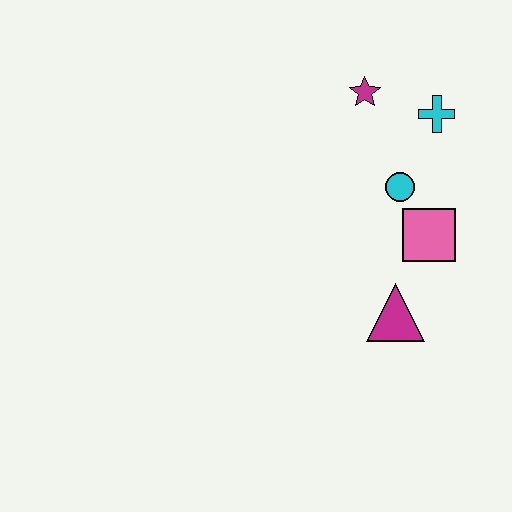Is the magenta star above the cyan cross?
Yes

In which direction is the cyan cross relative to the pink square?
The cyan cross is above the pink square.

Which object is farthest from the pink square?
The magenta star is farthest from the pink square.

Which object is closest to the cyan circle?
The pink square is closest to the cyan circle.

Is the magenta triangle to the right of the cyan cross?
No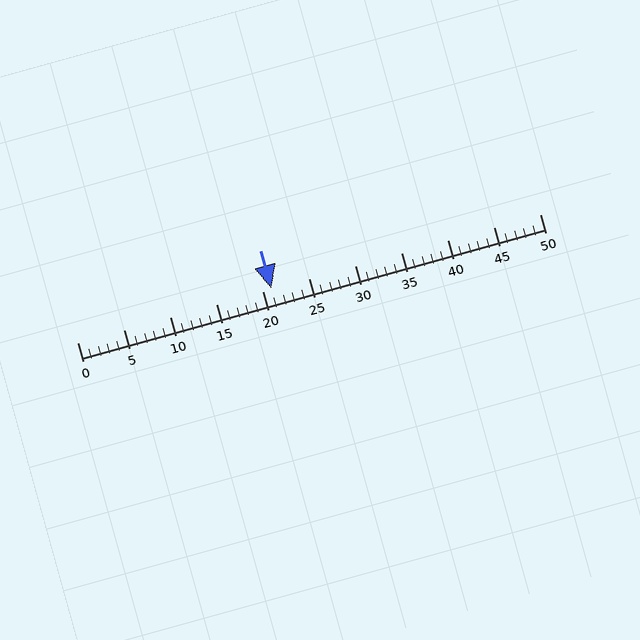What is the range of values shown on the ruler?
The ruler shows values from 0 to 50.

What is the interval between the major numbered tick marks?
The major tick marks are spaced 5 units apart.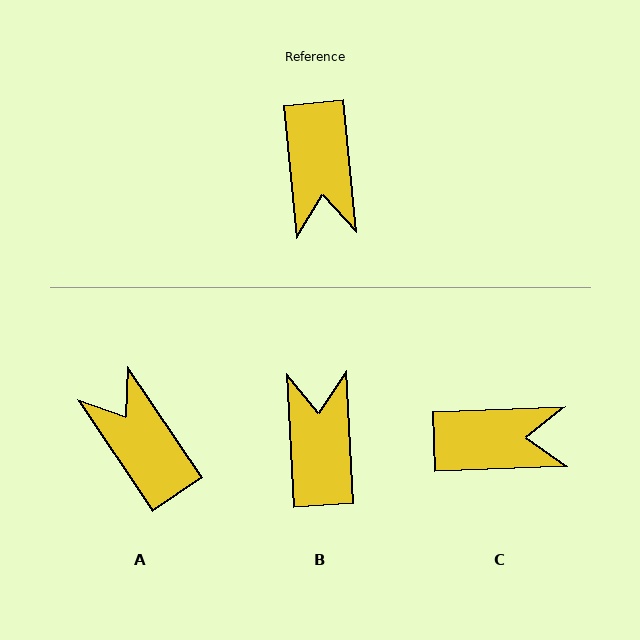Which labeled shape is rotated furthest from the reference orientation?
B, about 177 degrees away.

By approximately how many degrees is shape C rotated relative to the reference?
Approximately 86 degrees counter-clockwise.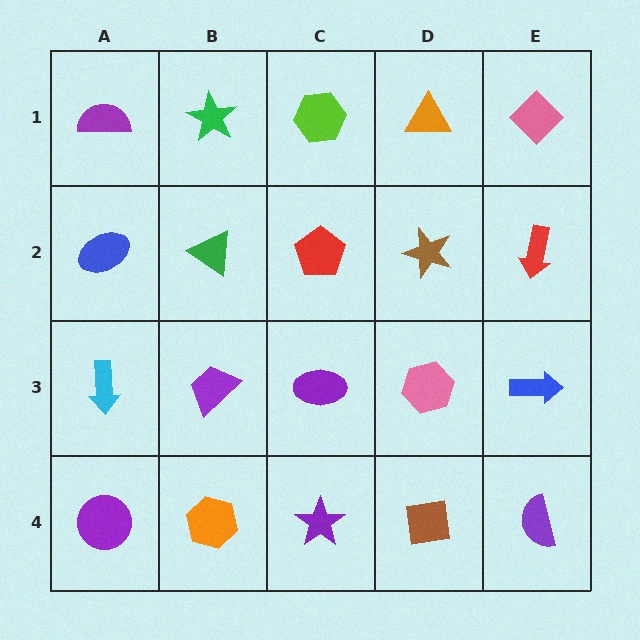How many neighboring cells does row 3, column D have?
4.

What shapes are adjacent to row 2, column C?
A lime hexagon (row 1, column C), a purple ellipse (row 3, column C), a green triangle (row 2, column B), a brown star (row 2, column D).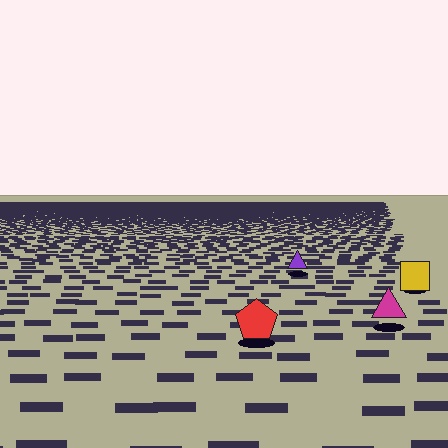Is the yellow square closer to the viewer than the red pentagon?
No. The red pentagon is closer — you can tell from the texture gradient: the ground texture is coarser near it.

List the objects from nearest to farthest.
From nearest to farthest: the red pentagon, the magenta triangle, the yellow square, the purple triangle.